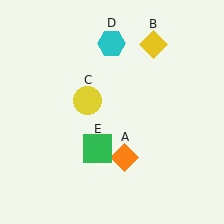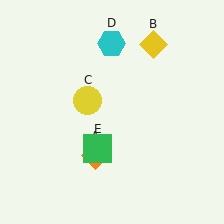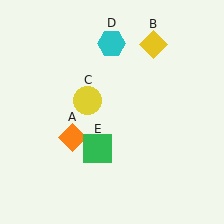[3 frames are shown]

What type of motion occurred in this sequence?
The orange diamond (object A) rotated clockwise around the center of the scene.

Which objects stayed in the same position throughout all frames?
Yellow diamond (object B) and yellow circle (object C) and cyan hexagon (object D) and green square (object E) remained stationary.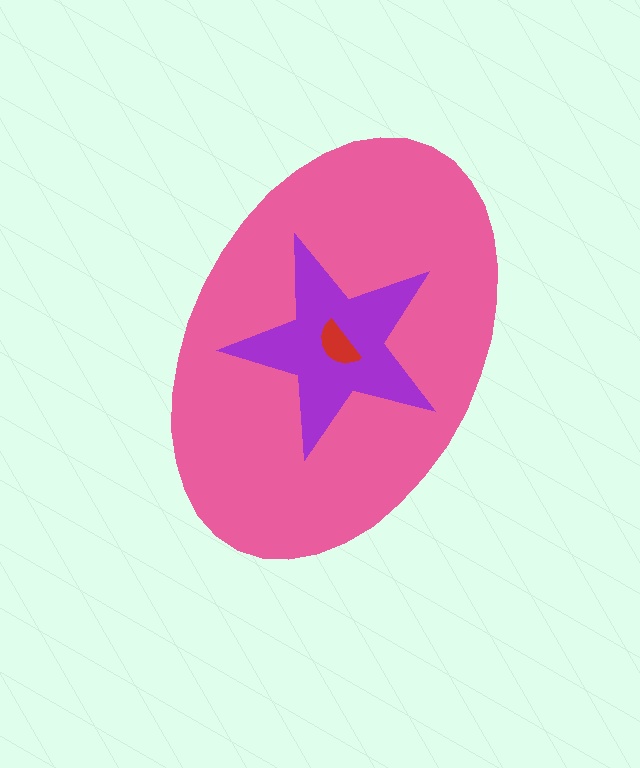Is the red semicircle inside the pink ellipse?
Yes.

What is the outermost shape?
The pink ellipse.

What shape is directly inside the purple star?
The red semicircle.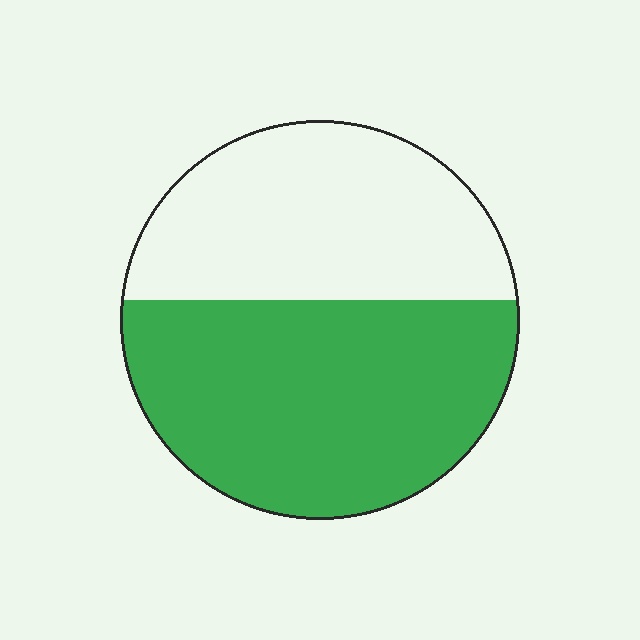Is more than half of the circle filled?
Yes.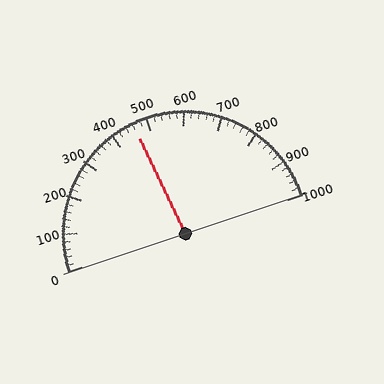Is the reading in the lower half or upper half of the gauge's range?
The reading is in the lower half of the range (0 to 1000).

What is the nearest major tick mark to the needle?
The nearest major tick mark is 500.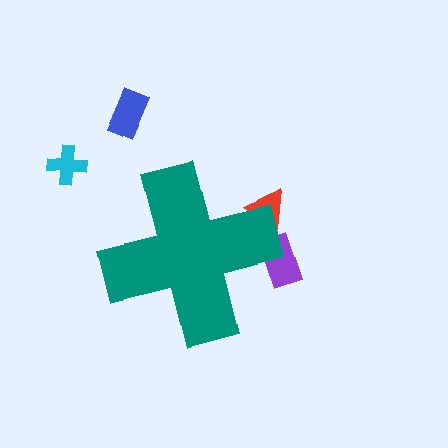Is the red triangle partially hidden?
Yes, the red triangle is partially hidden behind the teal cross.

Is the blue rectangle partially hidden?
No, the blue rectangle is fully visible.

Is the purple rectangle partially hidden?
Yes, the purple rectangle is partially hidden behind the teal cross.